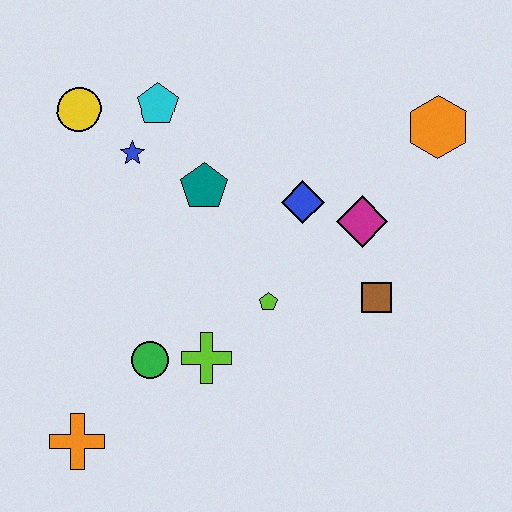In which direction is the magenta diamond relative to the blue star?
The magenta diamond is to the right of the blue star.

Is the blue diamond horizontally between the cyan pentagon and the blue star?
No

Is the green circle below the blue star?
Yes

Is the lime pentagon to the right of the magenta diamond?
No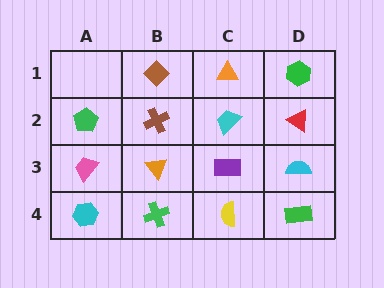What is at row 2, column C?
A cyan trapezoid.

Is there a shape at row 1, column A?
No, that cell is empty.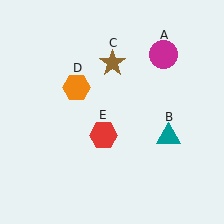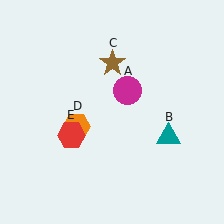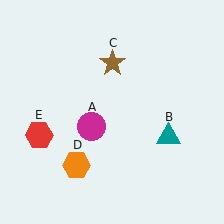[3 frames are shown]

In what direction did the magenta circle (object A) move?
The magenta circle (object A) moved down and to the left.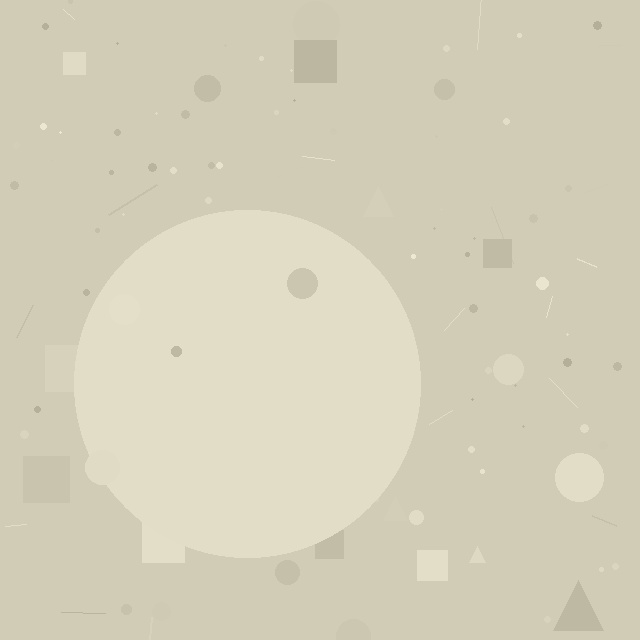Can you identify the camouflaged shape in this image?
The camouflaged shape is a circle.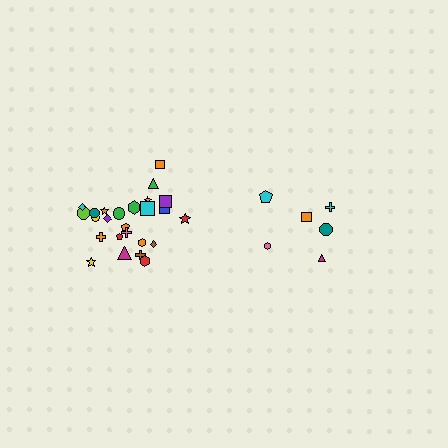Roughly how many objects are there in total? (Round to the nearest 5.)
Roughly 30 objects in total.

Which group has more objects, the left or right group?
The left group.